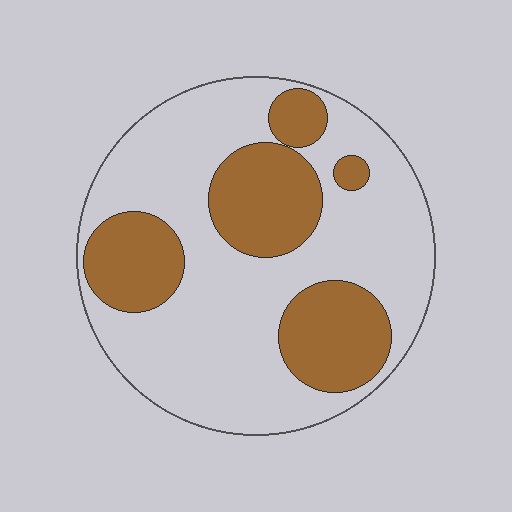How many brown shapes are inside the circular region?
5.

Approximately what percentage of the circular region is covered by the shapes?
Approximately 30%.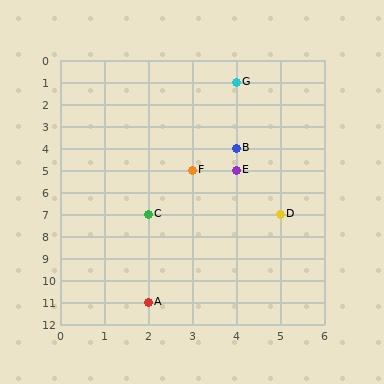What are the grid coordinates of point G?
Point G is at grid coordinates (4, 1).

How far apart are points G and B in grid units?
Points G and B are 3 rows apart.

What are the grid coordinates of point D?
Point D is at grid coordinates (5, 7).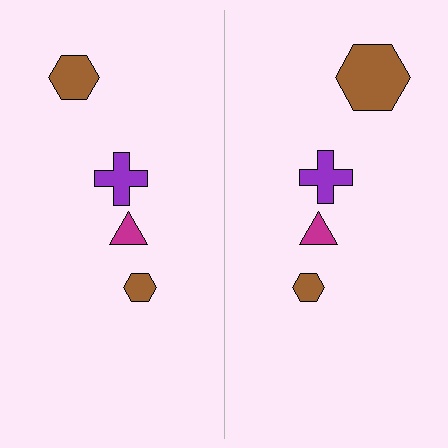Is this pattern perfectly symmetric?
No, the pattern is not perfectly symmetric. The brown hexagon on the right side has a different size than its mirror counterpart.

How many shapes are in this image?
There are 8 shapes in this image.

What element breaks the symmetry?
The brown hexagon on the right side has a different size than its mirror counterpart.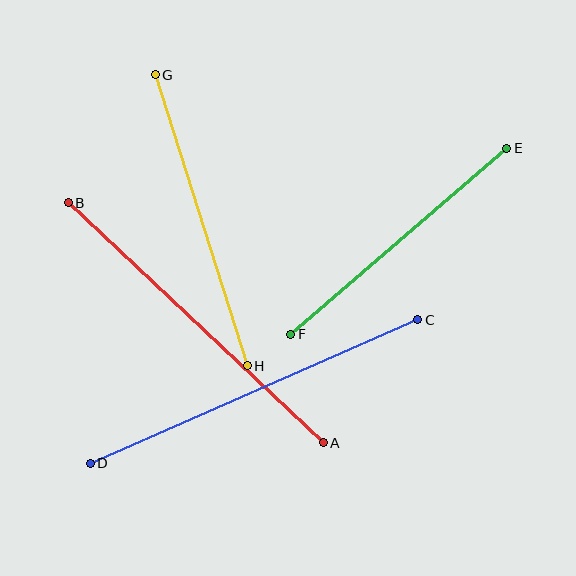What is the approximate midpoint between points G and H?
The midpoint is at approximately (201, 220) pixels.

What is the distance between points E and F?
The distance is approximately 285 pixels.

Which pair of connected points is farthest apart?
Points C and D are farthest apart.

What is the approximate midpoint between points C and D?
The midpoint is at approximately (254, 392) pixels.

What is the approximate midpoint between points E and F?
The midpoint is at approximately (399, 241) pixels.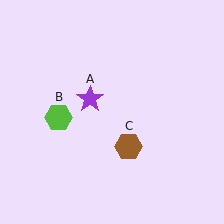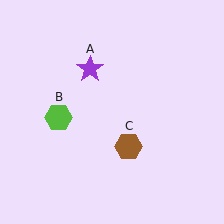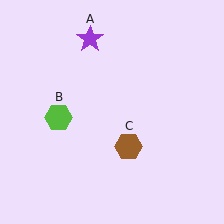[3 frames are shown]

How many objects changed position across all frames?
1 object changed position: purple star (object A).